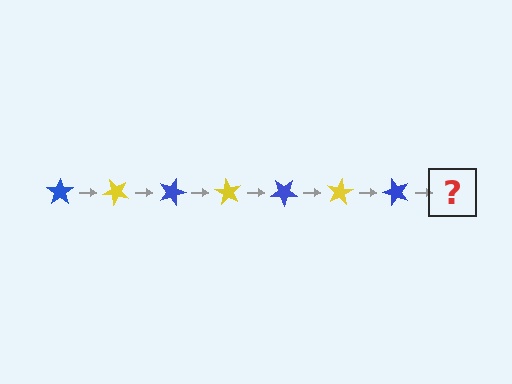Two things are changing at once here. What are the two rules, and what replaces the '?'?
The two rules are that it rotates 45 degrees each step and the color cycles through blue and yellow. The '?' should be a yellow star, rotated 315 degrees from the start.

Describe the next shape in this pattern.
It should be a yellow star, rotated 315 degrees from the start.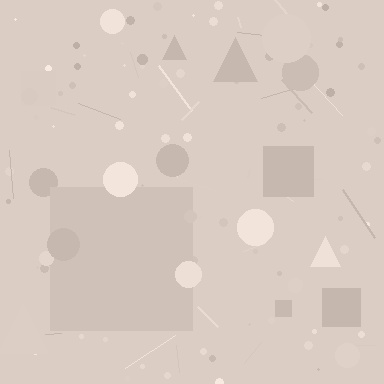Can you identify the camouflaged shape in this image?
The camouflaged shape is a square.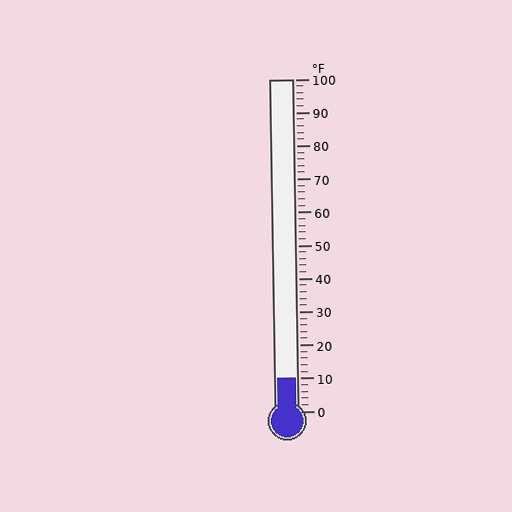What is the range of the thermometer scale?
The thermometer scale ranges from 0°F to 100°F.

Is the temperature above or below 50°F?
The temperature is below 50°F.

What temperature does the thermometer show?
The thermometer shows approximately 10°F.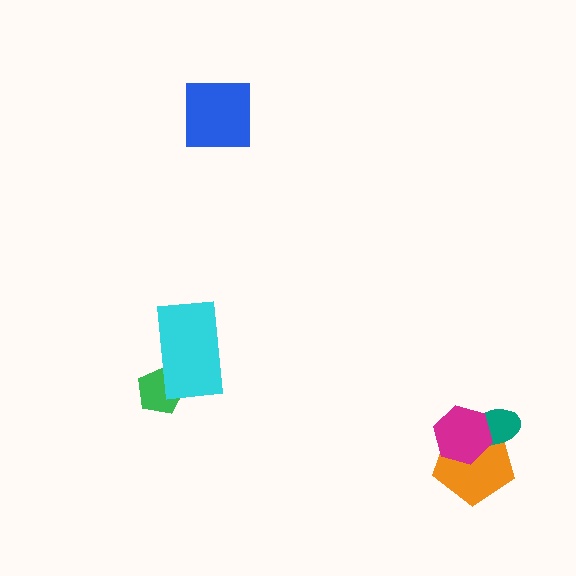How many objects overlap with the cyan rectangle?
1 object overlaps with the cyan rectangle.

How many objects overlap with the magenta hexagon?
2 objects overlap with the magenta hexagon.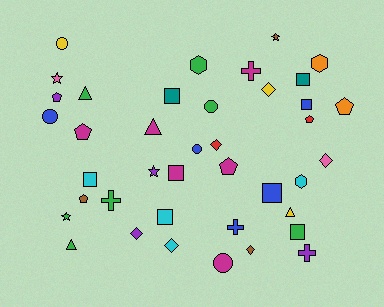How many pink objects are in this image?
There are 2 pink objects.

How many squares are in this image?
There are 8 squares.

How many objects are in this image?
There are 40 objects.